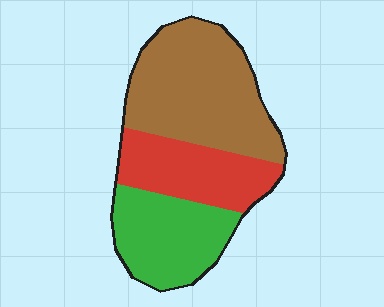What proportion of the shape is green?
Green covers around 30% of the shape.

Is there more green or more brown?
Brown.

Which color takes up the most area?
Brown, at roughly 45%.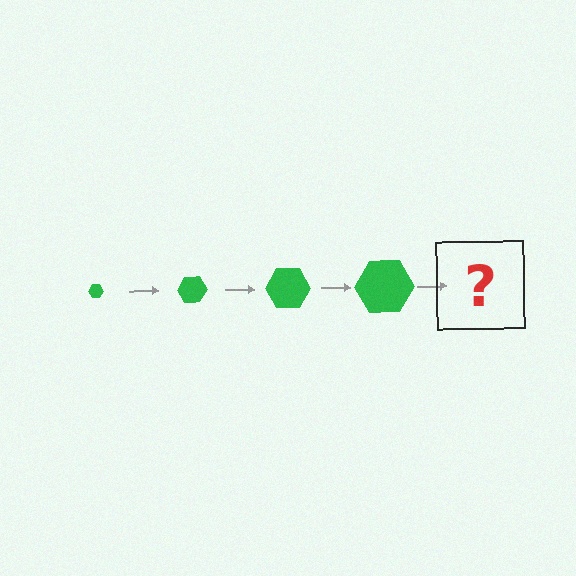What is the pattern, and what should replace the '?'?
The pattern is that the hexagon gets progressively larger each step. The '?' should be a green hexagon, larger than the previous one.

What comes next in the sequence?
The next element should be a green hexagon, larger than the previous one.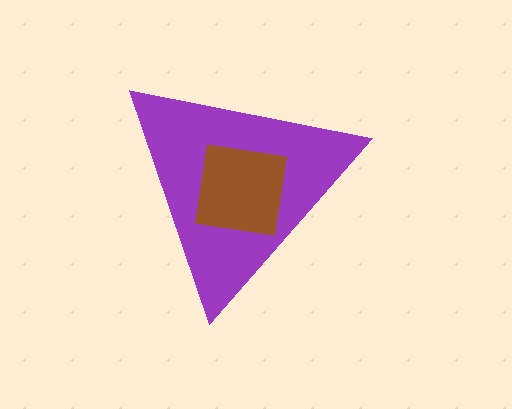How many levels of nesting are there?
2.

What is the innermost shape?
The brown square.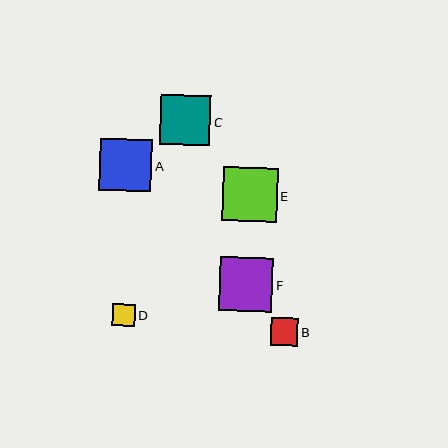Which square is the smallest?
Square D is the smallest with a size of approximately 22 pixels.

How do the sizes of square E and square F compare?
Square E and square F are approximately the same size.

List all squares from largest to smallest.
From largest to smallest: E, F, A, C, B, D.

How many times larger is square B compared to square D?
Square B is approximately 1.2 times the size of square D.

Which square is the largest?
Square E is the largest with a size of approximately 54 pixels.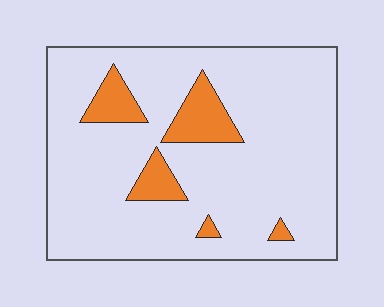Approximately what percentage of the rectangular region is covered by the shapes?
Approximately 10%.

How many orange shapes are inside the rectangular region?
5.